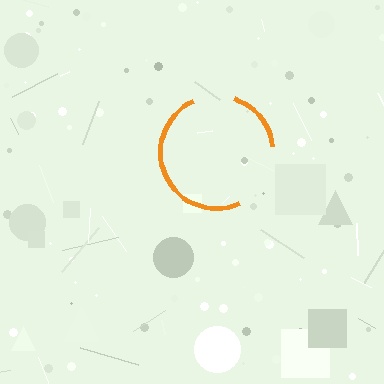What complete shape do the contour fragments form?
The contour fragments form a circle.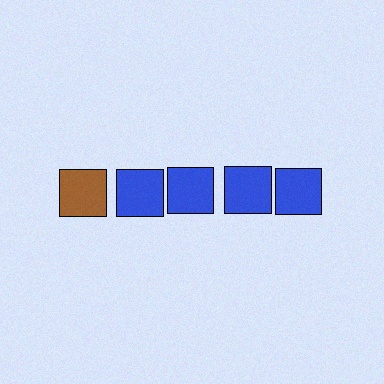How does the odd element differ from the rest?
It has a different color: brown instead of blue.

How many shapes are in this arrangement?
There are 5 shapes arranged in a grid pattern.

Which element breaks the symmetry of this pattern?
The brown square in the top row, leftmost column breaks the symmetry. All other shapes are blue squares.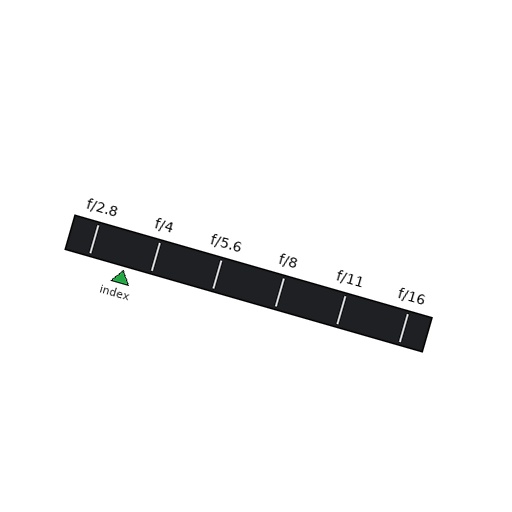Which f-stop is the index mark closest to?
The index mark is closest to f/4.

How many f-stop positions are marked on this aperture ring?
There are 6 f-stop positions marked.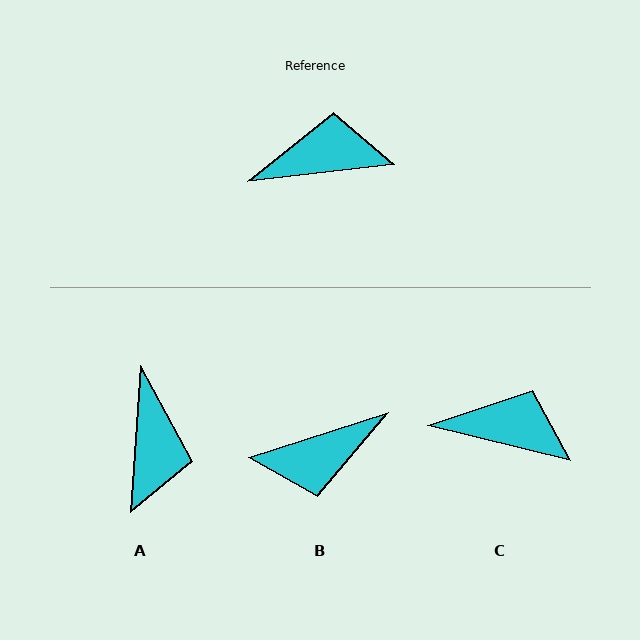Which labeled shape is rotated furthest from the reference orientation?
B, about 169 degrees away.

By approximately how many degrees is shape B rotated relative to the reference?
Approximately 169 degrees clockwise.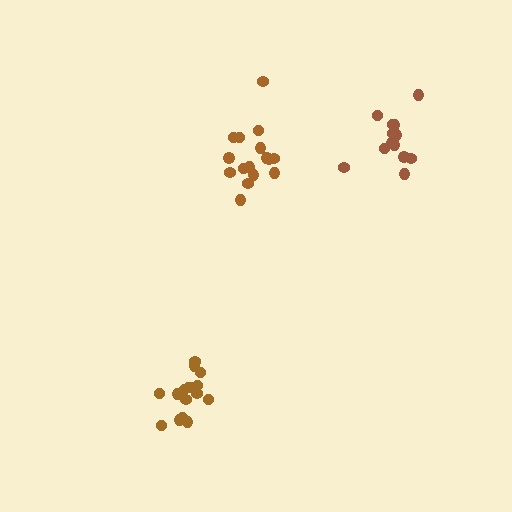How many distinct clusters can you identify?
There are 3 distinct clusters.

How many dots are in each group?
Group 1: 14 dots, Group 2: 16 dots, Group 3: 16 dots (46 total).